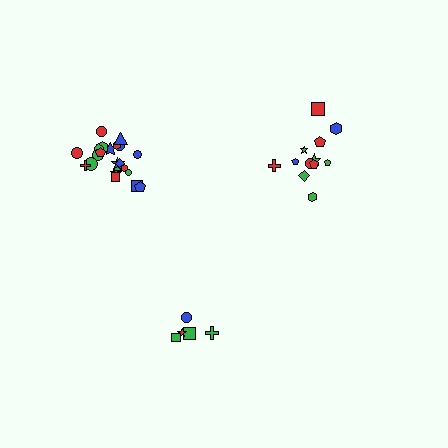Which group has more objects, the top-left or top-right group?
The top-left group.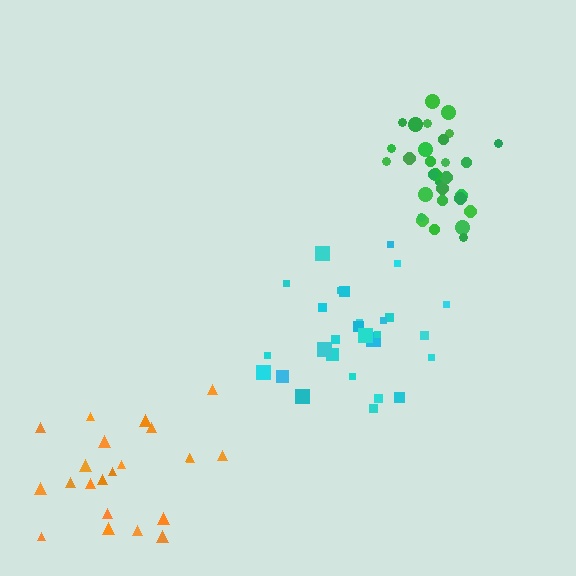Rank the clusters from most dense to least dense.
green, cyan, orange.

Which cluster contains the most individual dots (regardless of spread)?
Green (30).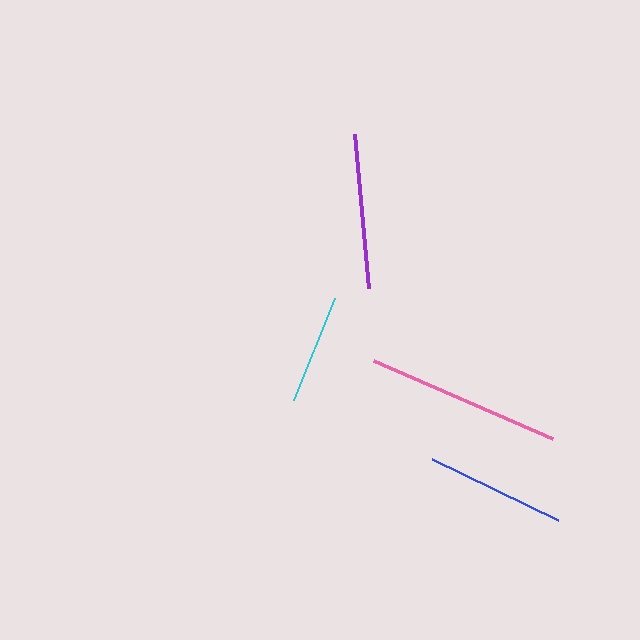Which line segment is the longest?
The pink line is the longest at approximately 196 pixels.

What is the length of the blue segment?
The blue segment is approximately 139 pixels long.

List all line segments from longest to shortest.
From longest to shortest: pink, purple, blue, cyan.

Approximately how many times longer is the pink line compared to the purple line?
The pink line is approximately 1.3 times the length of the purple line.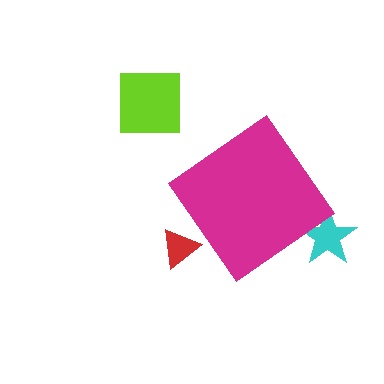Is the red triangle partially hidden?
Yes, the red triangle is partially hidden behind the magenta diamond.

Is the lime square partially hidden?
No, the lime square is fully visible.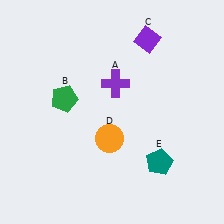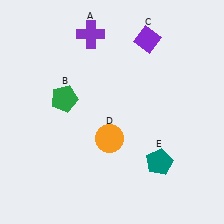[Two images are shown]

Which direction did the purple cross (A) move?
The purple cross (A) moved up.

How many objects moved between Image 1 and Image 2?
1 object moved between the two images.